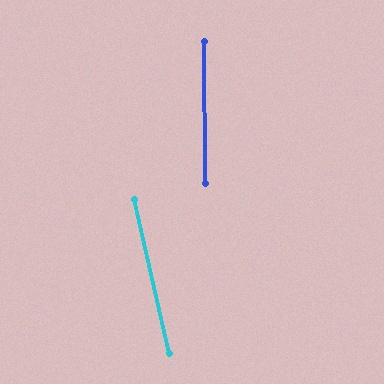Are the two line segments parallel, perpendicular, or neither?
Neither parallel nor perpendicular — they differ by about 13°.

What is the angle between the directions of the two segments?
Approximately 13 degrees.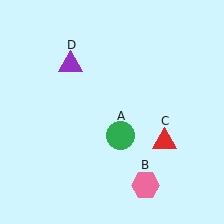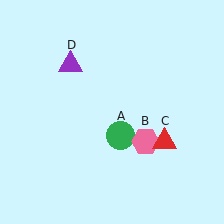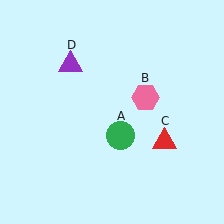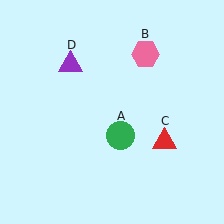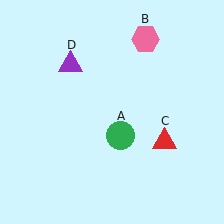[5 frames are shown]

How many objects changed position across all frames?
1 object changed position: pink hexagon (object B).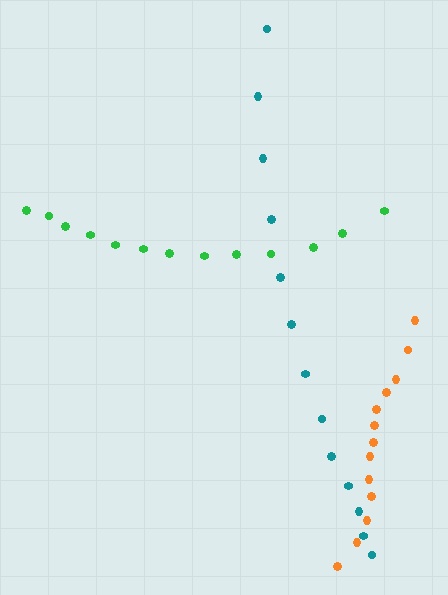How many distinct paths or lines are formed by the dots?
There are 3 distinct paths.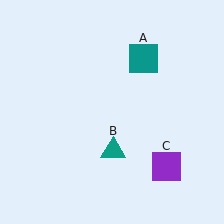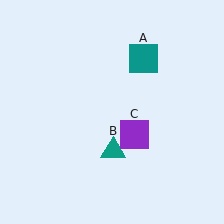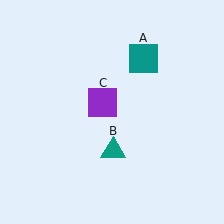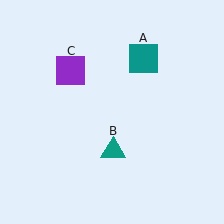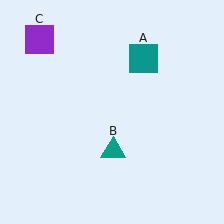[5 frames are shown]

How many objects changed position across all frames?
1 object changed position: purple square (object C).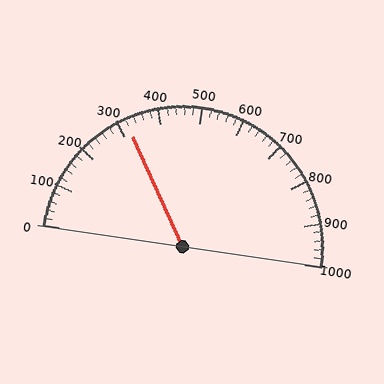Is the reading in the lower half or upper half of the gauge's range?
The reading is in the lower half of the range (0 to 1000).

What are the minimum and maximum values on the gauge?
The gauge ranges from 0 to 1000.